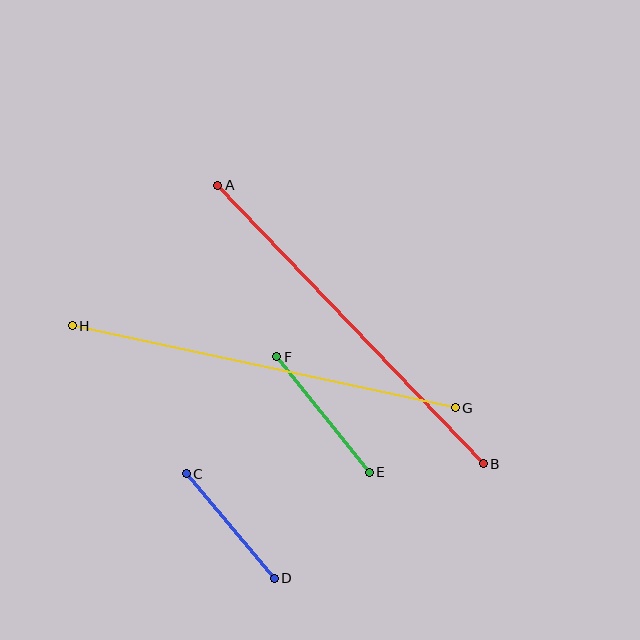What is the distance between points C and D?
The distance is approximately 137 pixels.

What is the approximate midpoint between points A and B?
The midpoint is at approximately (351, 325) pixels.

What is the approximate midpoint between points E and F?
The midpoint is at approximately (323, 415) pixels.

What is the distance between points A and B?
The distance is approximately 385 pixels.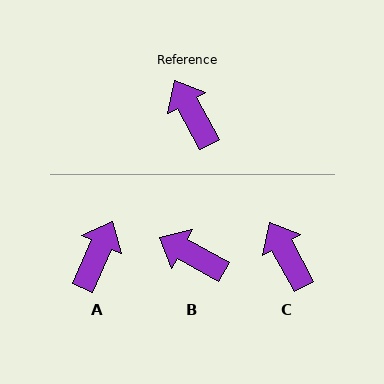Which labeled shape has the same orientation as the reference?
C.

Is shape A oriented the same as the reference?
No, it is off by about 53 degrees.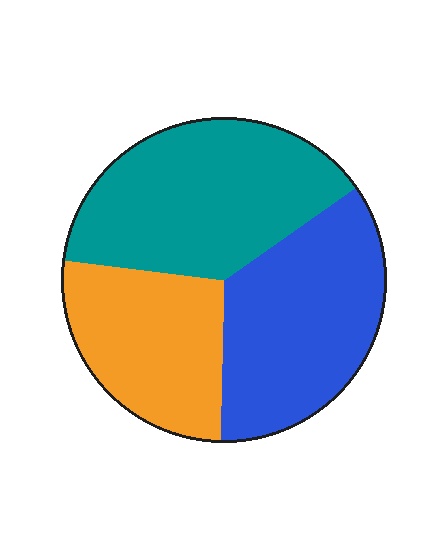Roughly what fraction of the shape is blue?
Blue takes up about one third (1/3) of the shape.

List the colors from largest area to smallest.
From largest to smallest: teal, blue, orange.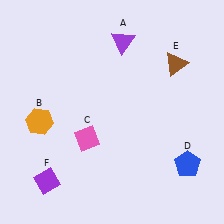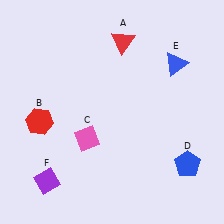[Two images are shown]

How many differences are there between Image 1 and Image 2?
There are 3 differences between the two images.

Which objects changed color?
A changed from purple to red. B changed from orange to red. E changed from brown to blue.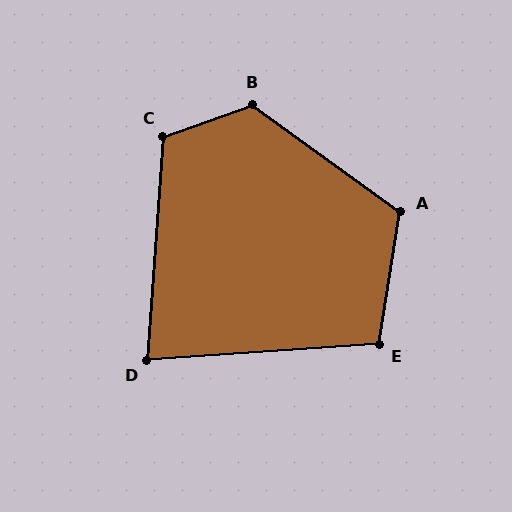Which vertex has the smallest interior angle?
D, at approximately 82 degrees.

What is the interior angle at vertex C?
Approximately 114 degrees (obtuse).